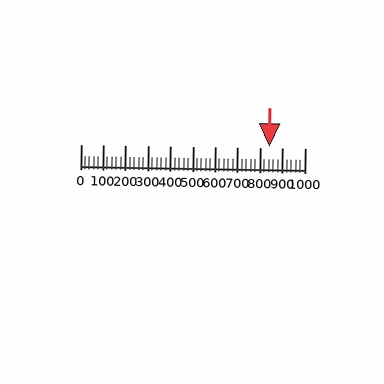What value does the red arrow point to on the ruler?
The red arrow points to approximately 841.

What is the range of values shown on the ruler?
The ruler shows values from 0 to 1000.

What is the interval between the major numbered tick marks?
The major tick marks are spaced 100 units apart.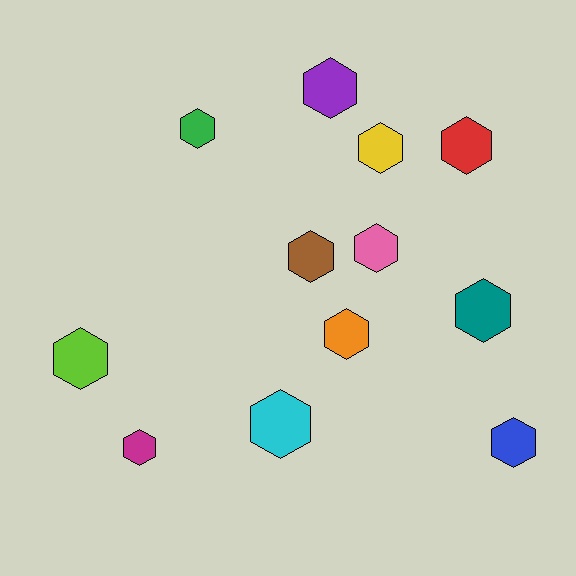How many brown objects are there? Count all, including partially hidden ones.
There is 1 brown object.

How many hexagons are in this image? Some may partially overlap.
There are 12 hexagons.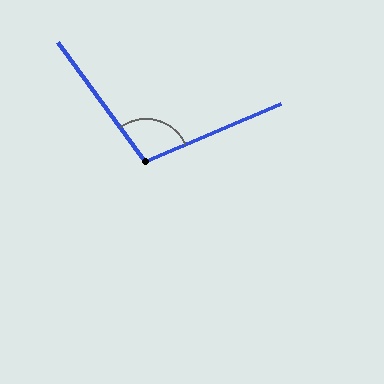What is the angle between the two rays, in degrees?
Approximately 103 degrees.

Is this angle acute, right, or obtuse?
It is obtuse.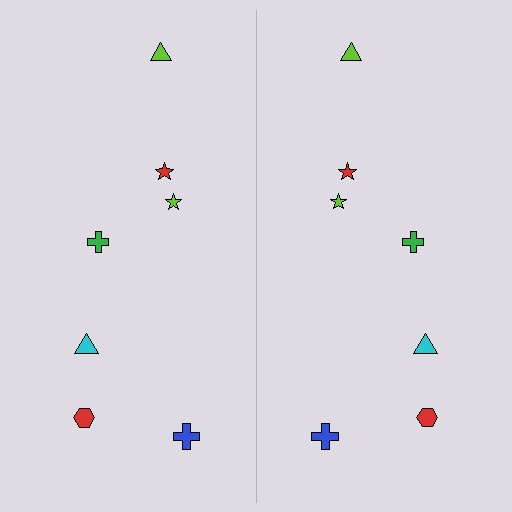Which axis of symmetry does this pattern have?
The pattern has a vertical axis of symmetry running through the center of the image.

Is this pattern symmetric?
Yes, this pattern has bilateral (reflection) symmetry.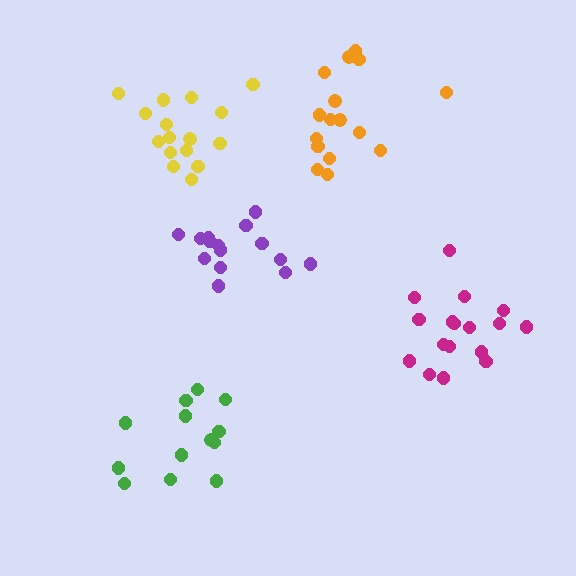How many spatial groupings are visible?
There are 5 spatial groupings.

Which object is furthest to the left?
The yellow cluster is leftmost.